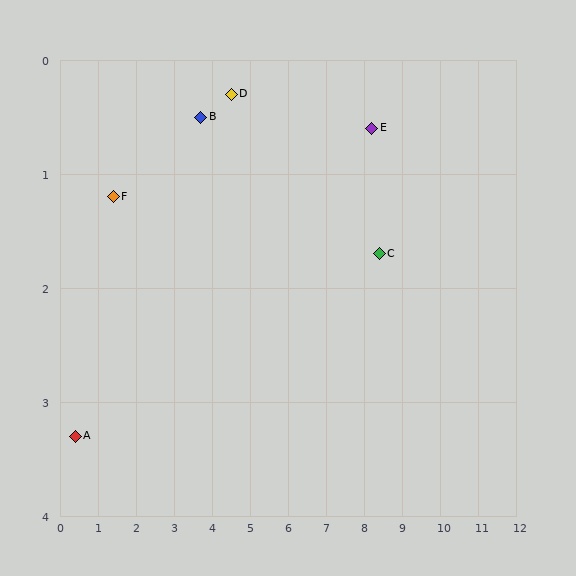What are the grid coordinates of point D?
Point D is at approximately (4.5, 0.3).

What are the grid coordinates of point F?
Point F is at approximately (1.4, 1.2).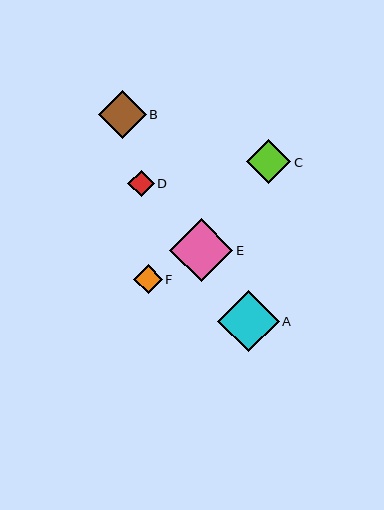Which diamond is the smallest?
Diamond D is the smallest with a size of approximately 26 pixels.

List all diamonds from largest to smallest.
From largest to smallest: E, A, B, C, F, D.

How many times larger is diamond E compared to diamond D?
Diamond E is approximately 2.4 times the size of diamond D.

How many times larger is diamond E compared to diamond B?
Diamond E is approximately 1.3 times the size of diamond B.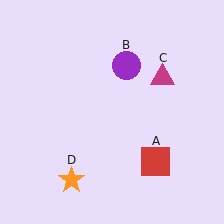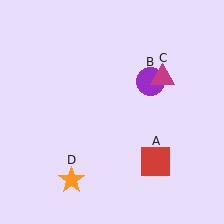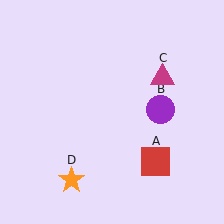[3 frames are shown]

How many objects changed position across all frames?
1 object changed position: purple circle (object B).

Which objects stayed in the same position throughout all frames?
Red square (object A) and magenta triangle (object C) and orange star (object D) remained stationary.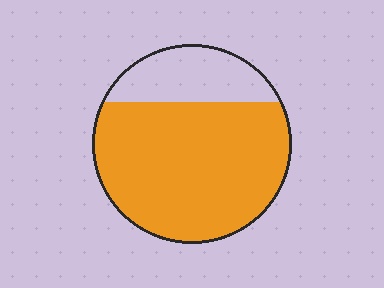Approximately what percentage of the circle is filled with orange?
Approximately 75%.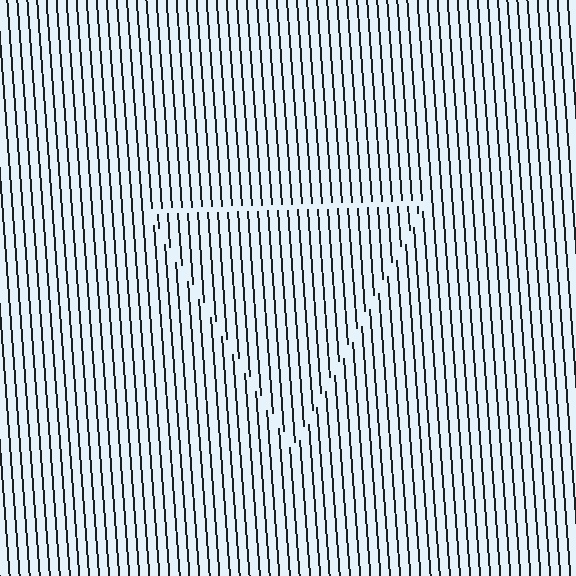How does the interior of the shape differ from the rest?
The interior of the shape contains the same grating, shifted by half a period — the contour is defined by the phase discontinuity where line-ends from the inner and outer gratings abut.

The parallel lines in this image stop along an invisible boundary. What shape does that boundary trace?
An illusory triangle. The interior of the shape contains the same grating, shifted by half a period — the contour is defined by the phase discontinuity where line-ends from the inner and outer gratings abut.